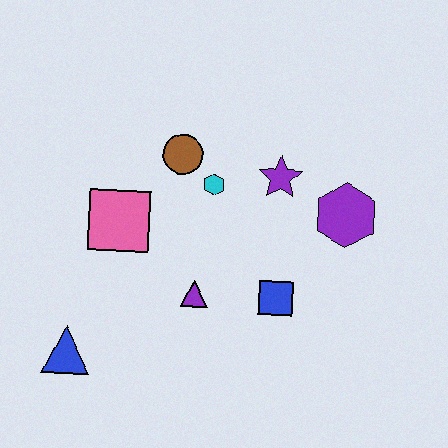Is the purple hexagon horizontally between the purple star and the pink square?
No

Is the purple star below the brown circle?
Yes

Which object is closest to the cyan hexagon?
The brown circle is closest to the cyan hexagon.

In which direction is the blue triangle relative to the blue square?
The blue triangle is to the left of the blue square.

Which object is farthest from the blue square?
The blue triangle is farthest from the blue square.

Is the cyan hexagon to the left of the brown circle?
No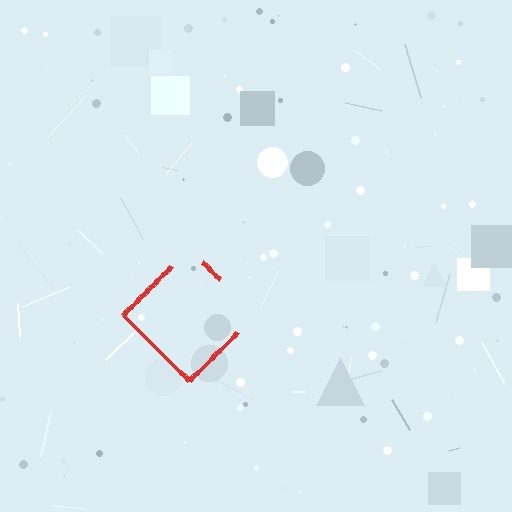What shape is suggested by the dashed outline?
The dashed outline suggests a diamond.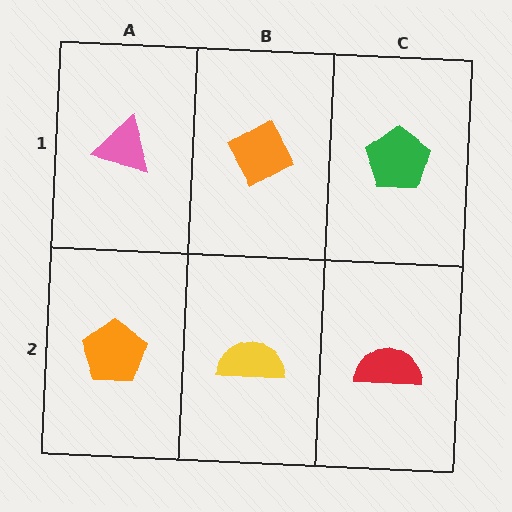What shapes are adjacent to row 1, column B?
A yellow semicircle (row 2, column B), a pink triangle (row 1, column A), a green pentagon (row 1, column C).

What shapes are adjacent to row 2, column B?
An orange diamond (row 1, column B), an orange pentagon (row 2, column A), a red semicircle (row 2, column C).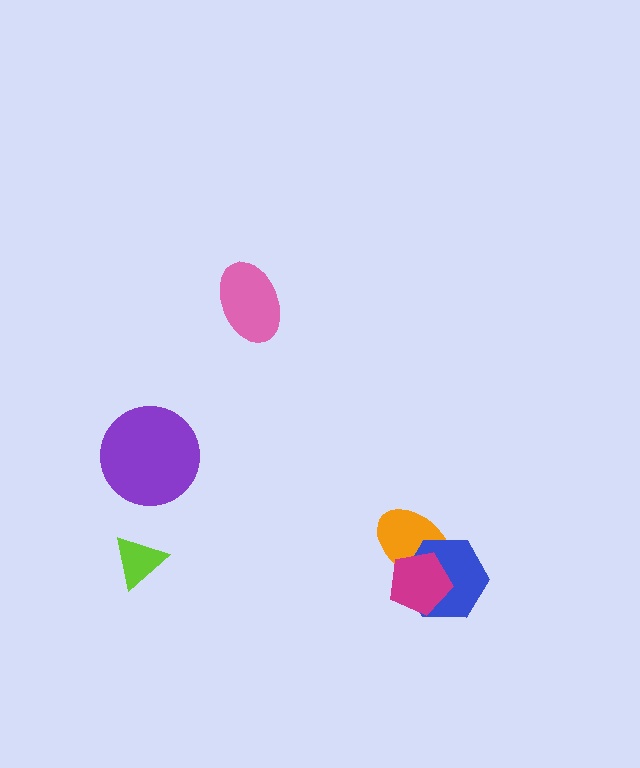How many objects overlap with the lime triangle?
0 objects overlap with the lime triangle.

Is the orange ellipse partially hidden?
Yes, it is partially covered by another shape.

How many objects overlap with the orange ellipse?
2 objects overlap with the orange ellipse.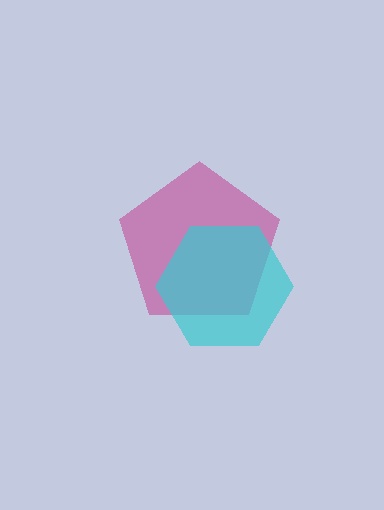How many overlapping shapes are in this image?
There are 2 overlapping shapes in the image.